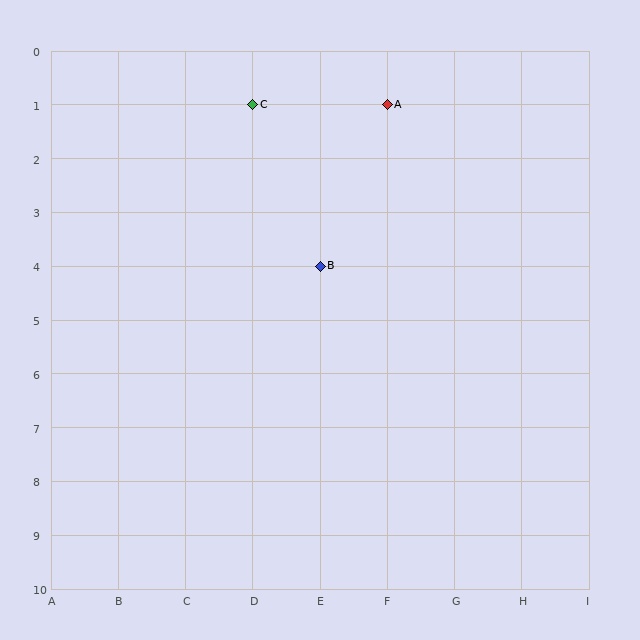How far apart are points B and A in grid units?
Points B and A are 1 column and 3 rows apart (about 3.2 grid units diagonally).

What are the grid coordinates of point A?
Point A is at grid coordinates (F, 1).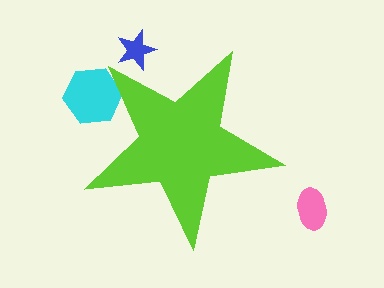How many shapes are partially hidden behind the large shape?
2 shapes are partially hidden.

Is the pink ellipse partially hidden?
No, the pink ellipse is fully visible.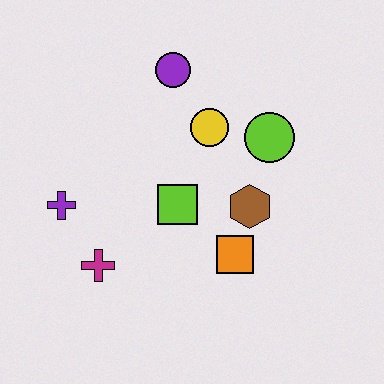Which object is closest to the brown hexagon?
The orange square is closest to the brown hexagon.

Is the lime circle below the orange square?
No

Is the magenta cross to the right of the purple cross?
Yes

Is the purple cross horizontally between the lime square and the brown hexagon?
No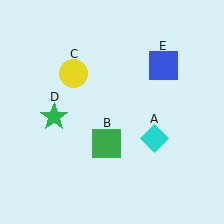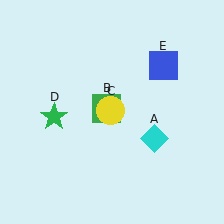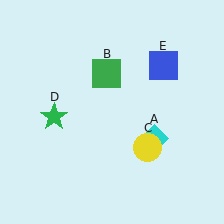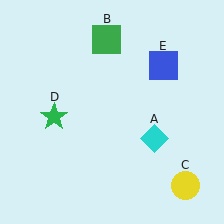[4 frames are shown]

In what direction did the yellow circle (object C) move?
The yellow circle (object C) moved down and to the right.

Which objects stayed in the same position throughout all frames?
Cyan diamond (object A) and green star (object D) and blue square (object E) remained stationary.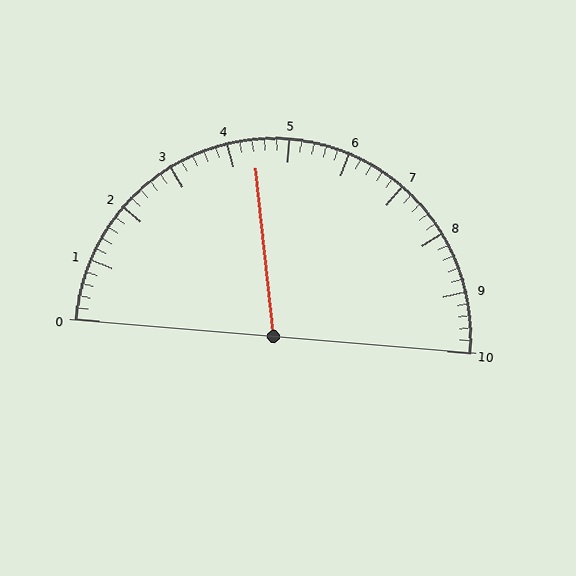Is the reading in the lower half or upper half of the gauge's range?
The reading is in the lower half of the range (0 to 10).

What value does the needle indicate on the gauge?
The needle indicates approximately 4.4.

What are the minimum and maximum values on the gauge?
The gauge ranges from 0 to 10.